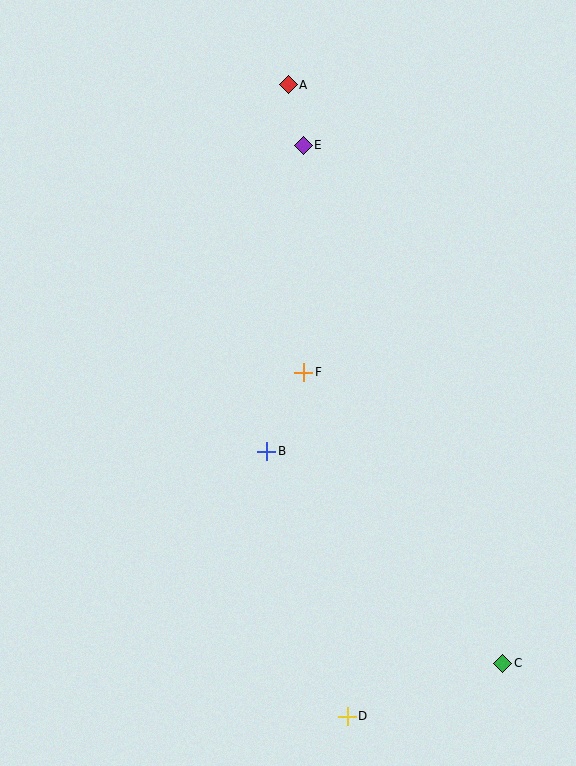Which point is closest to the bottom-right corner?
Point C is closest to the bottom-right corner.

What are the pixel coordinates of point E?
Point E is at (303, 145).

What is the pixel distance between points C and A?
The distance between C and A is 617 pixels.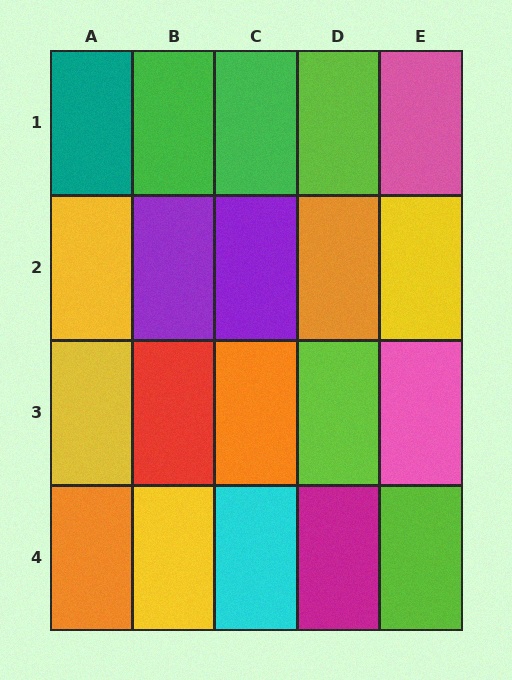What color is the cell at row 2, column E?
Yellow.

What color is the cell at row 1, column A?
Teal.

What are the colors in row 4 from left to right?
Orange, yellow, cyan, magenta, lime.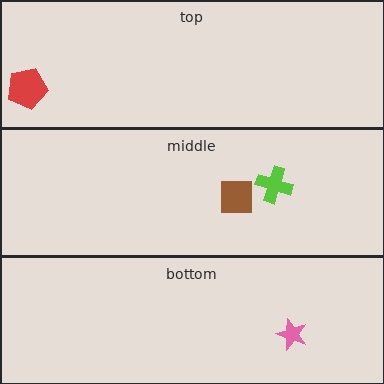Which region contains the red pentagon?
The top region.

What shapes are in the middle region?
The lime cross, the brown square.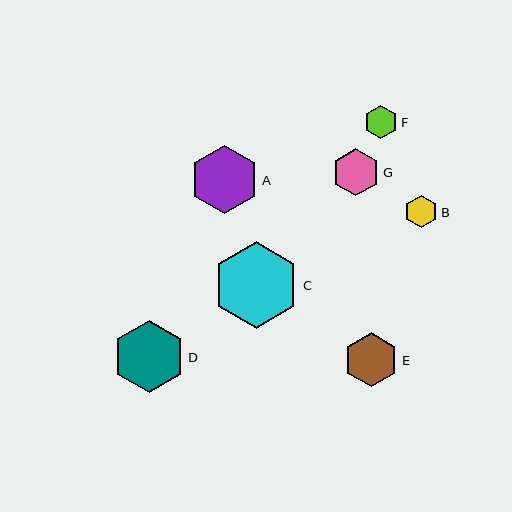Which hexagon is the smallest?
Hexagon B is the smallest with a size of approximately 33 pixels.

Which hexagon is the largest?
Hexagon C is the largest with a size of approximately 87 pixels.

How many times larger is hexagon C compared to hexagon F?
Hexagon C is approximately 2.6 times the size of hexagon F.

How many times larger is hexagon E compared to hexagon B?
Hexagon E is approximately 1.7 times the size of hexagon B.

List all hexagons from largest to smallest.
From largest to smallest: C, D, A, E, G, F, B.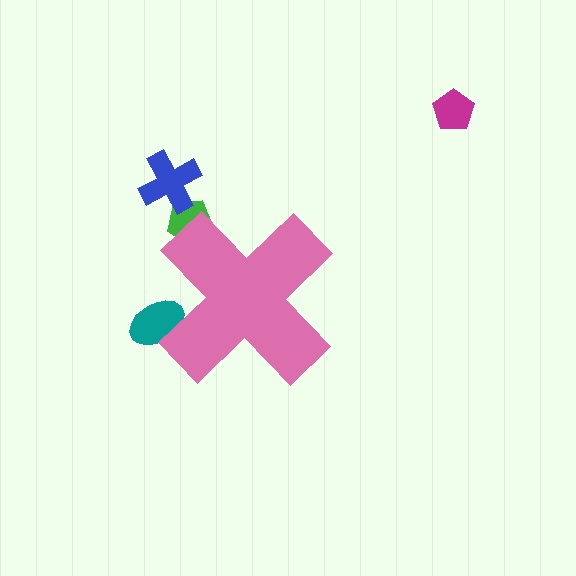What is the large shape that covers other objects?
A pink cross.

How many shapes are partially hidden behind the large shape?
2 shapes are partially hidden.